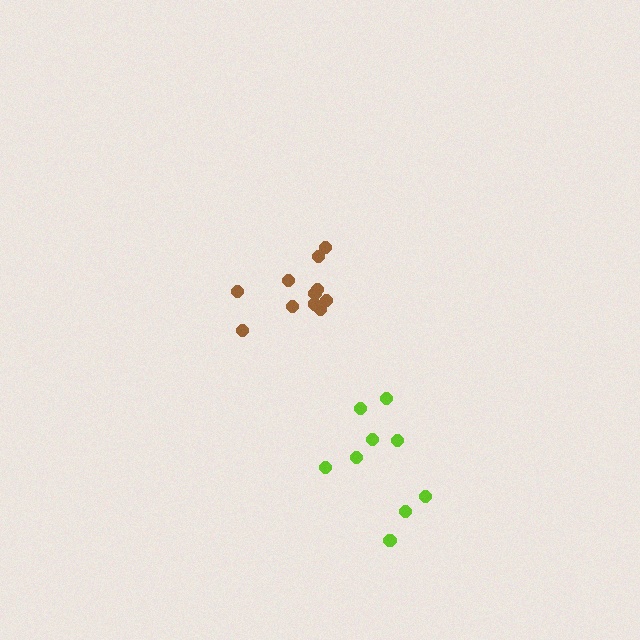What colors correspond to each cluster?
The clusters are colored: brown, lime.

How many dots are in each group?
Group 1: 11 dots, Group 2: 9 dots (20 total).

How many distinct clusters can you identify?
There are 2 distinct clusters.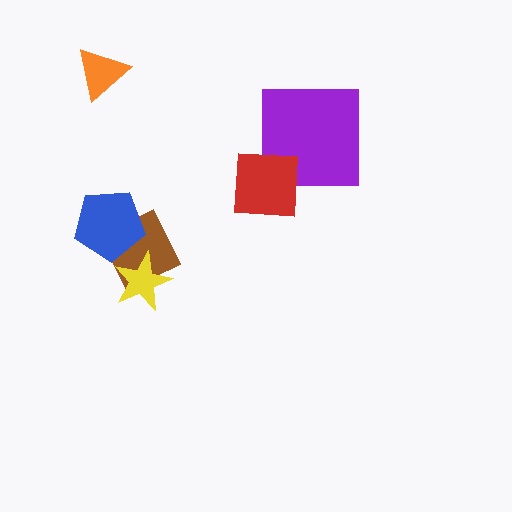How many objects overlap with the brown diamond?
2 objects overlap with the brown diamond.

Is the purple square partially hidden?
Yes, it is partially covered by another shape.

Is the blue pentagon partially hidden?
No, no other shape covers it.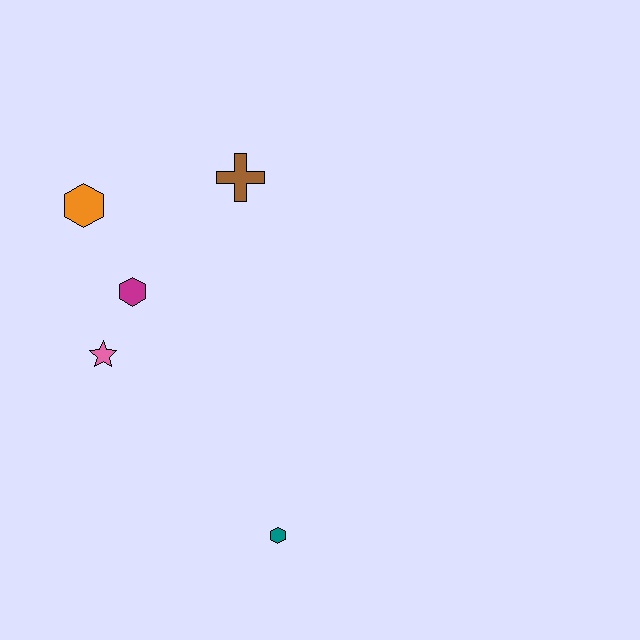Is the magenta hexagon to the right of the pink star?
Yes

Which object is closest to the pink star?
The magenta hexagon is closest to the pink star.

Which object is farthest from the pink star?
The teal hexagon is farthest from the pink star.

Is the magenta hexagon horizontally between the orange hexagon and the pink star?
No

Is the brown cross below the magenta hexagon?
No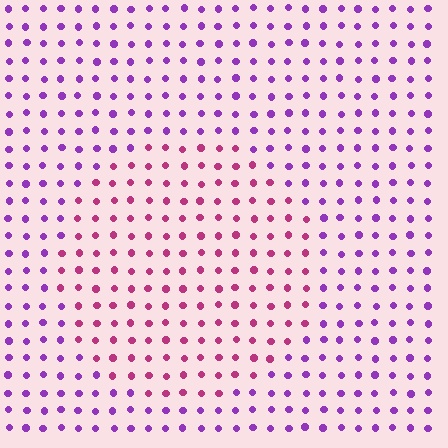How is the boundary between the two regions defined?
The boundary is defined purely by a slight shift in hue (about 45 degrees). Spacing, size, and orientation are identical on both sides.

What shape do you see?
I see a circle.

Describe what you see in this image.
The image is filled with small purple elements in a uniform arrangement. A circle-shaped region is visible where the elements are tinted to a slightly different hue, forming a subtle color boundary.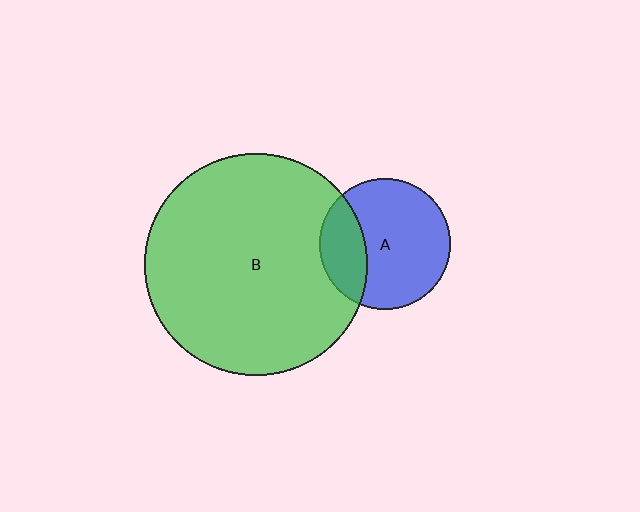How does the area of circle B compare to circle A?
Approximately 2.9 times.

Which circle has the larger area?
Circle B (green).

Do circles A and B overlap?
Yes.